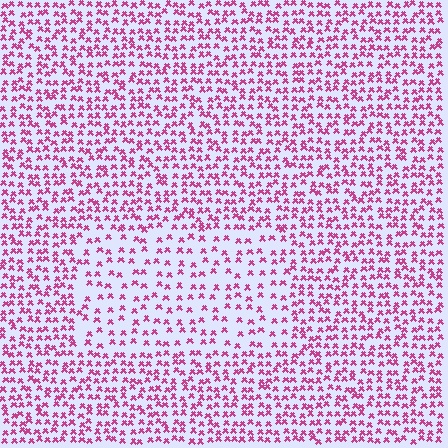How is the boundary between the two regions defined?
The boundary is defined by a change in element density (approximately 1.9x ratio). All elements are the same color, size, and shape.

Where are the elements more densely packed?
The elements are more densely packed outside the rectangle boundary.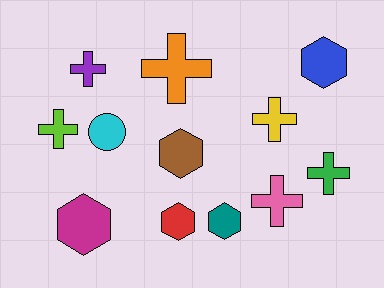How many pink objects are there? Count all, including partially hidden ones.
There is 1 pink object.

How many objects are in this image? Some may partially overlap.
There are 12 objects.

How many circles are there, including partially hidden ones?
There is 1 circle.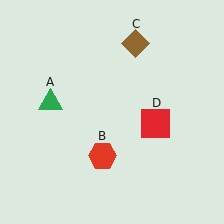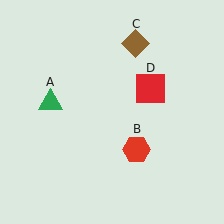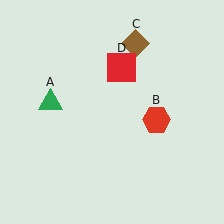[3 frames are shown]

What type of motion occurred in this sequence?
The red hexagon (object B), red square (object D) rotated counterclockwise around the center of the scene.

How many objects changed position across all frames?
2 objects changed position: red hexagon (object B), red square (object D).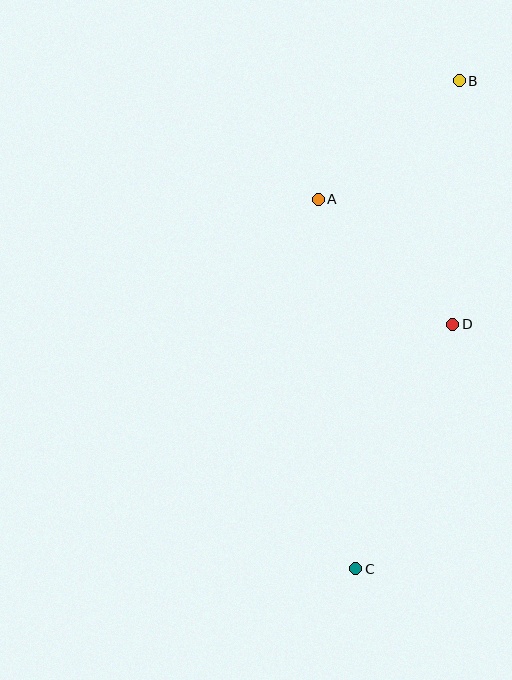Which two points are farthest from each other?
Points B and C are farthest from each other.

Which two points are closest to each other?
Points A and D are closest to each other.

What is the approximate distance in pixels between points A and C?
The distance between A and C is approximately 371 pixels.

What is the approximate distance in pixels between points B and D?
The distance between B and D is approximately 244 pixels.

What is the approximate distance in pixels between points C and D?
The distance between C and D is approximately 263 pixels.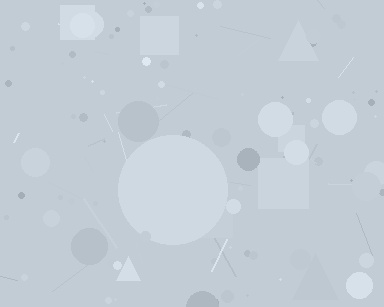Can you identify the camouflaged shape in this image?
The camouflaged shape is a circle.